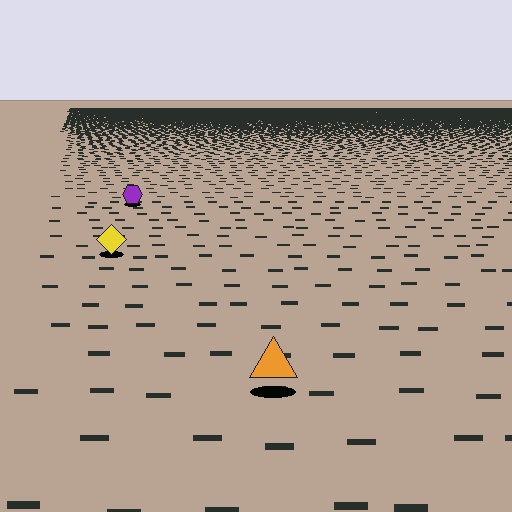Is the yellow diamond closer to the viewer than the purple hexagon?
Yes. The yellow diamond is closer — you can tell from the texture gradient: the ground texture is coarser near it.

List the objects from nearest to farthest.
From nearest to farthest: the orange triangle, the yellow diamond, the purple hexagon.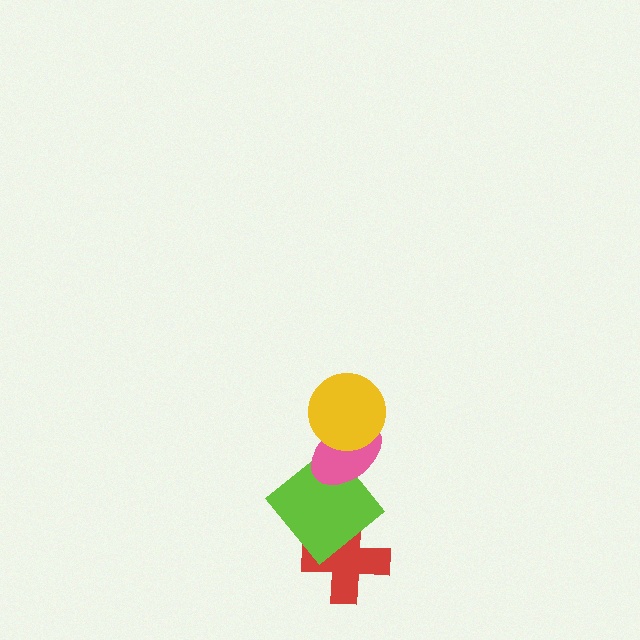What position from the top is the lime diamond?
The lime diamond is 3rd from the top.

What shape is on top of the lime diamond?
The pink ellipse is on top of the lime diamond.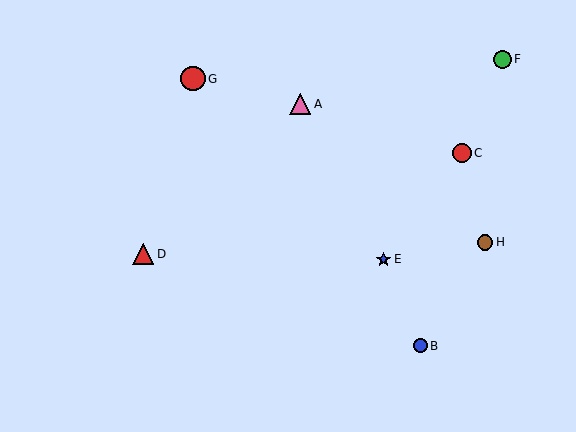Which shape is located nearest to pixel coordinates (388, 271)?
The blue star (labeled E) at (384, 259) is nearest to that location.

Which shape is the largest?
The red circle (labeled G) is the largest.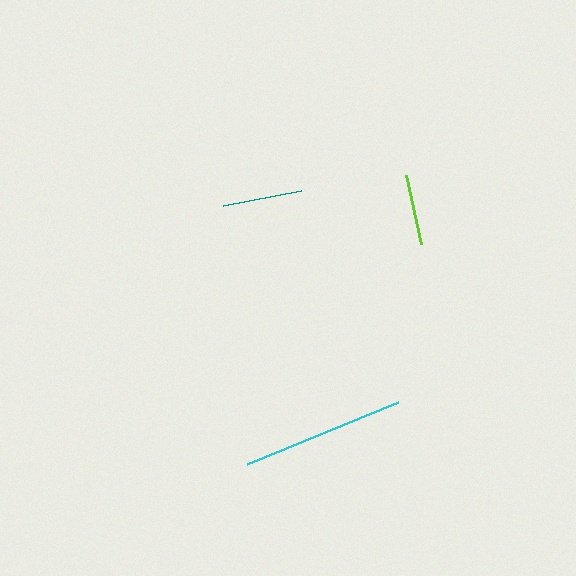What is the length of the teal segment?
The teal segment is approximately 78 pixels long.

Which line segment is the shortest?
The lime line is the shortest at approximately 70 pixels.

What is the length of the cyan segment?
The cyan segment is approximately 163 pixels long.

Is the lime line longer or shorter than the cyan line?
The cyan line is longer than the lime line.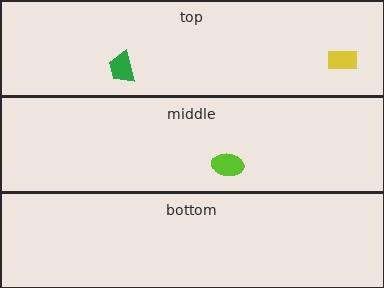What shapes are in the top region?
The yellow rectangle, the green trapezoid.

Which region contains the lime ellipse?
The middle region.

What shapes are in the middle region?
The lime ellipse.